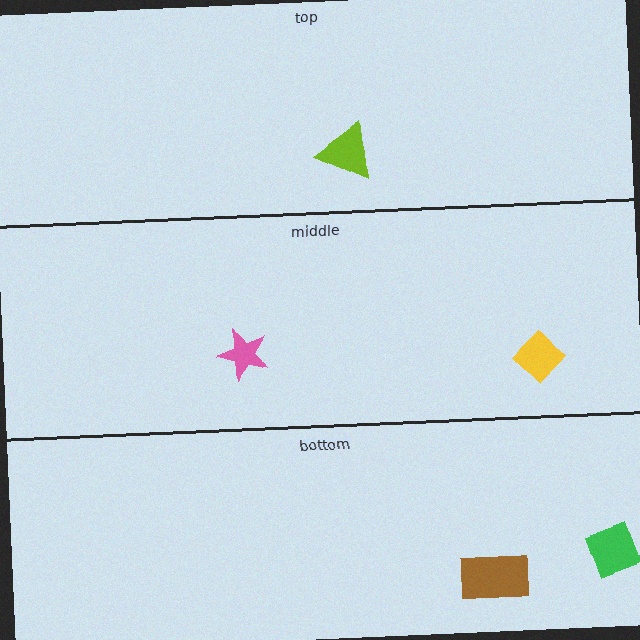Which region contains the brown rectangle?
The bottom region.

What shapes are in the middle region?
The yellow diamond, the pink star.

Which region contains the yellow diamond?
The middle region.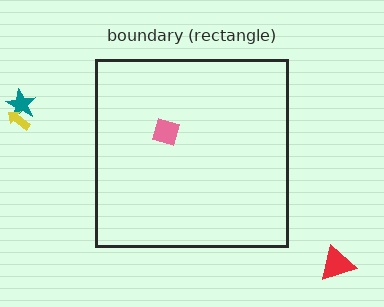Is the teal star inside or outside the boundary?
Outside.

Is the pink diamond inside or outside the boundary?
Inside.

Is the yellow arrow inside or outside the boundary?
Outside.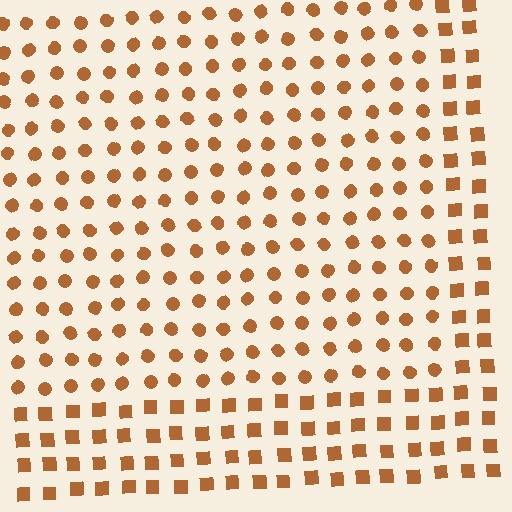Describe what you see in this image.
The image is filled with small brown elements arranged in a uniform grid. A rectangle-shaped region contains circles, while the surrounding area contains squares. The boundary is defined purely by the change in element shape.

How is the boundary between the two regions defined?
The boundary is defined by a change in element shape: circles inside vs. squares outside. All elements share the same color and spacing.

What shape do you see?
I see a rectangle.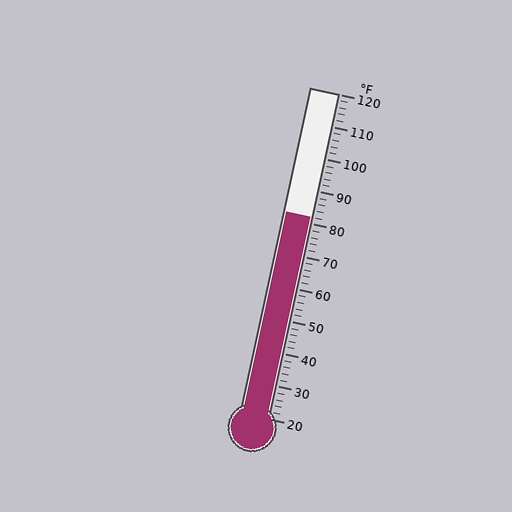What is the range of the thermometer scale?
The thermometer scale ranges from 20°F to 120°F.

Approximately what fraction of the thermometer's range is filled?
The thermometer is filled to approximately 60% of its range.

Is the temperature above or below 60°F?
The temperature is above 60°F.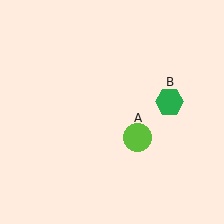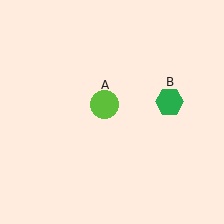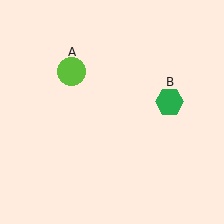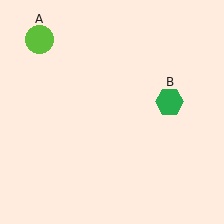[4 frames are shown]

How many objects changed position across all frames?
1 object changed position: lime circle (object A).